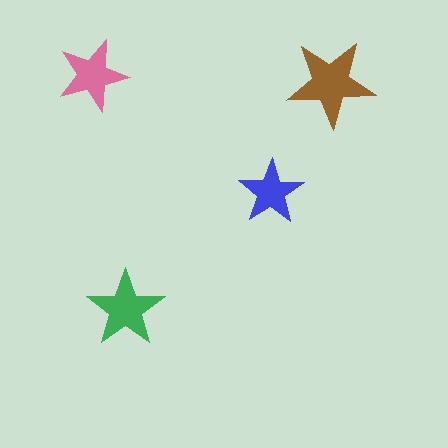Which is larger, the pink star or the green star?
The green one.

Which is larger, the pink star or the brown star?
The brown one.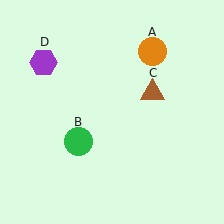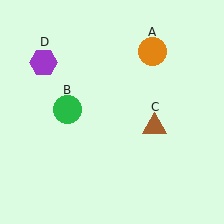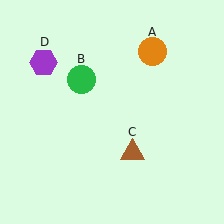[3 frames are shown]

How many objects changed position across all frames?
2 objects changed position: green circle (object B), brown triangle (object C).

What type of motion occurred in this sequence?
The green circle (object B), brown triangle (object C) rotated clockwise around the center of the scene.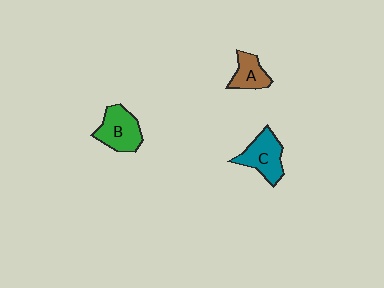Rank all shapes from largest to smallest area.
From largest to smallest: B (green), C (teal), A (brown).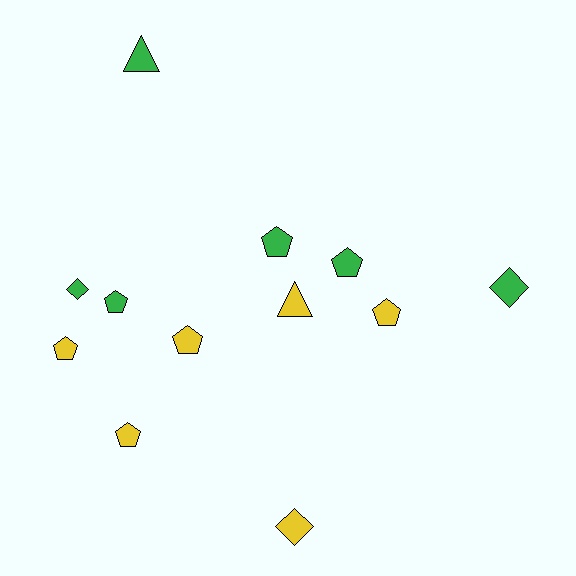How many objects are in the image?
There are 12 objects.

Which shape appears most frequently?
Pentagon, with 7 objects.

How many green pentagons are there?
There are 3 green pentagons.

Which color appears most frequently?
Green, with 6 objects.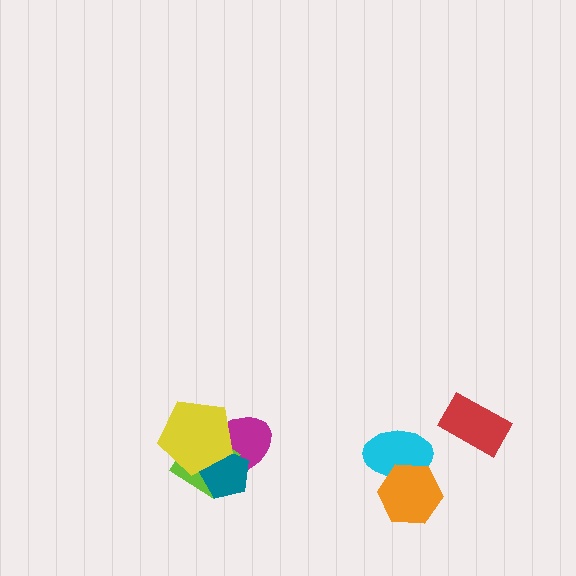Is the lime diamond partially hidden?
Yes, it is partially covered by another shape.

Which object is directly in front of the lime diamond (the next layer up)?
The teal pentagon is directly in front of the lime diamond.